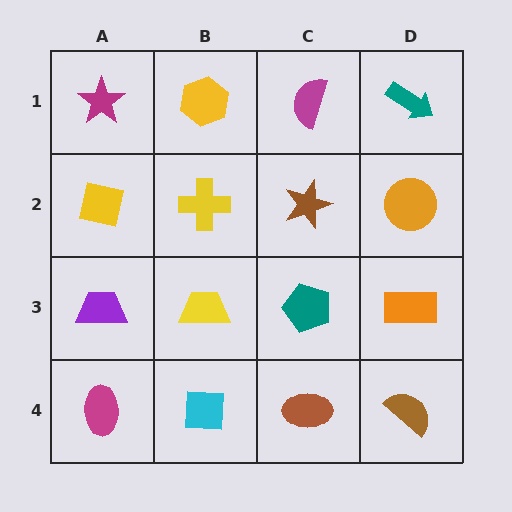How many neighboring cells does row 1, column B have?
3.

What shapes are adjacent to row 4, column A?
A purple trapezoid (row 3, column A), a cyan square (row 4, column B).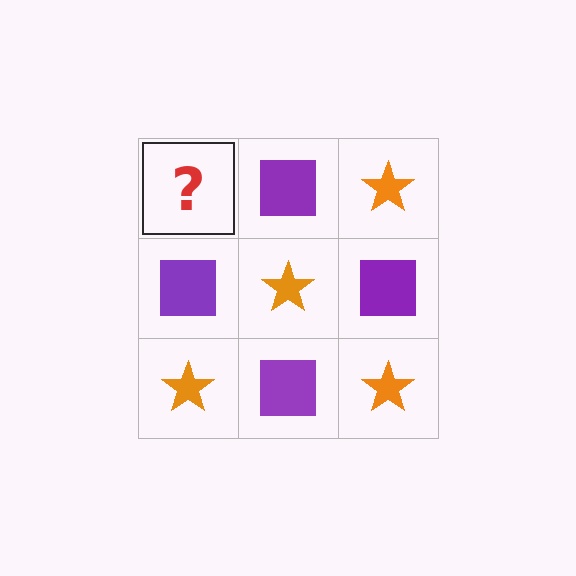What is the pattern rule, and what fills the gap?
The rule is that it alternates orange star and purple square in a checkerboard pattern. The gap should be filled with an orange star.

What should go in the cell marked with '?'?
The missing cell should contain an orange star.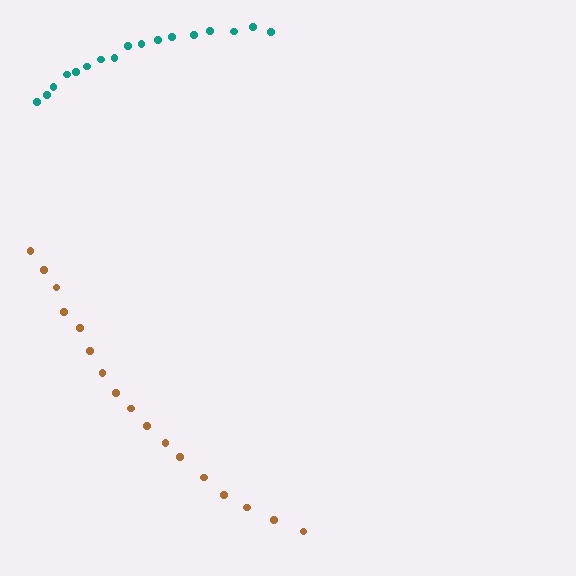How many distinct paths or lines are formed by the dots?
There are 2 distinct paths.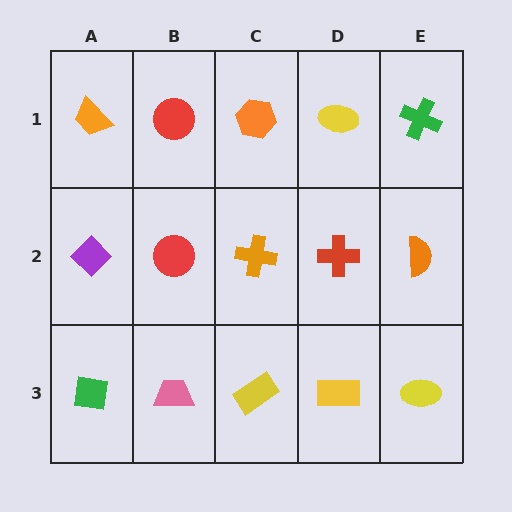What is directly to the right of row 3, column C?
A yellow rectangle.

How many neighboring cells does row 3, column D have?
3.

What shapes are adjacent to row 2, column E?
A green cross (row 1, column E), a yellow ellipse (row 3, column E), a red cross (row 2, column D).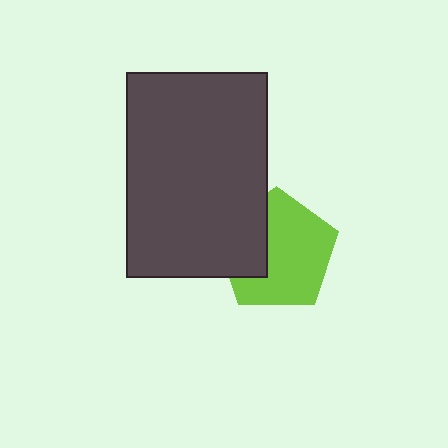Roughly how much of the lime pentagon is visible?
Most of it is visible (roughly 69%).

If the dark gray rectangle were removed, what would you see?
You would see the complete lime pentagon.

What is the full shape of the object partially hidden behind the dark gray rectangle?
The partially hidden object is a lime pentagon.